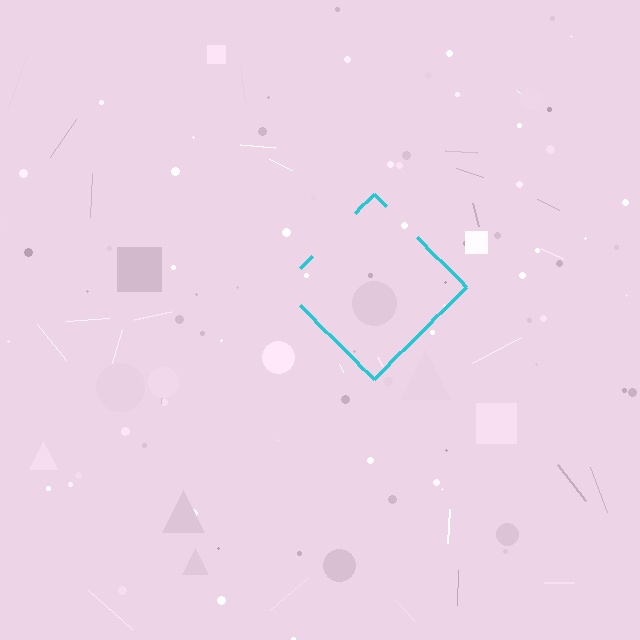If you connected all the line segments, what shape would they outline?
They would outline a diamond.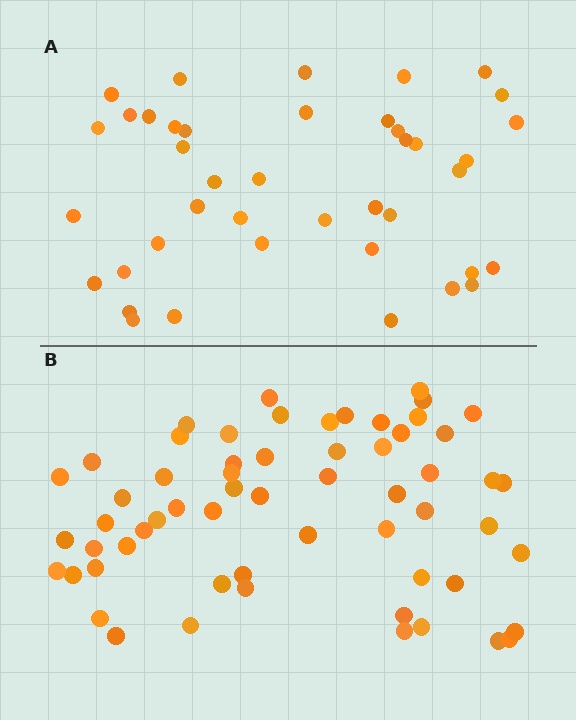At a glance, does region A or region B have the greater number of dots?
Region B (the bottom region) has more dots.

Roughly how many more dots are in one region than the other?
Region B has approximately 20 more dots than region A.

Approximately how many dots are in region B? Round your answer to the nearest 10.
About 60 dots.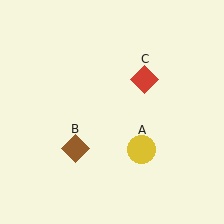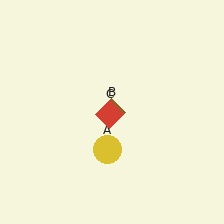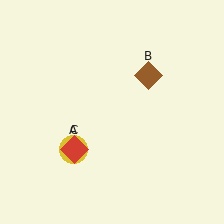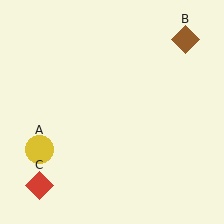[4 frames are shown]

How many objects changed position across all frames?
3 objects changed position: yellow circle (object A), brown diamond (object B), red diamond (object C).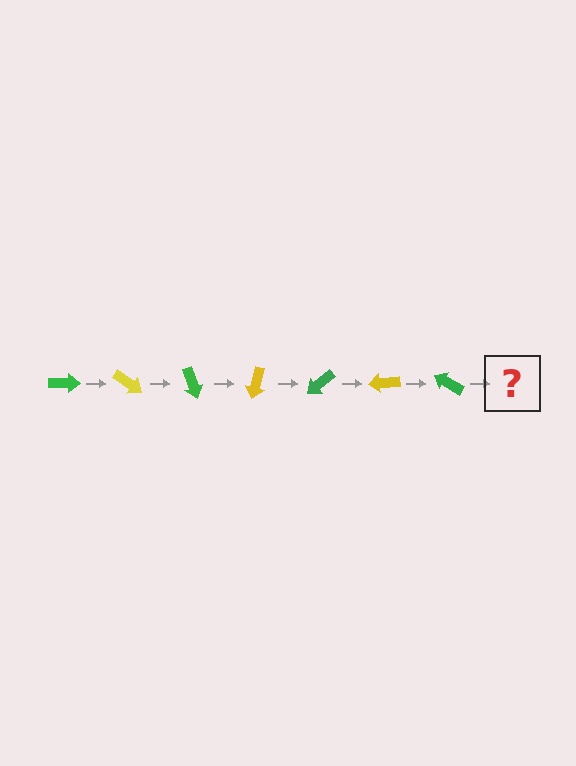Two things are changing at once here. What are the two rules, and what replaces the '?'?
The two rules are that it rotates 35 degrees each step and the color cycles through green and yellow. The '?' should be a yellow arrow, rotated 245 degrees from the start.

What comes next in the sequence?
The next element should be a yellow arrow, rotated 245 degrees from the start.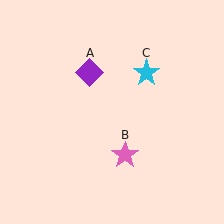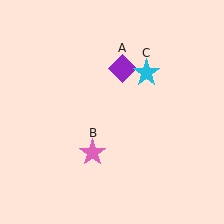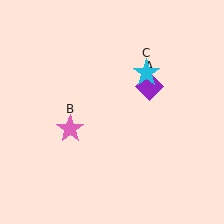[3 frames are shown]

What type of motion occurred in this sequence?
The purple diamond (object A), pink star (object B) rotated clockwise around the center of the scene.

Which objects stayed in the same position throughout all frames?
Cyan star (object C) remained stationary.